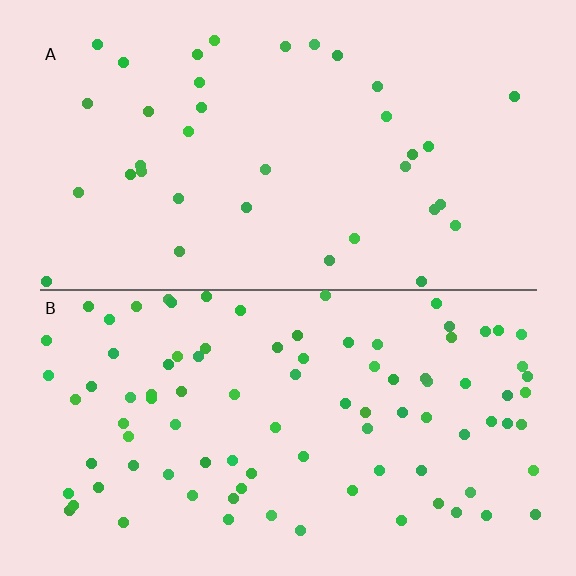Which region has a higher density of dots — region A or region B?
B (the bottom).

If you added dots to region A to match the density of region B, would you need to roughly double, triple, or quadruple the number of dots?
Approximately triple.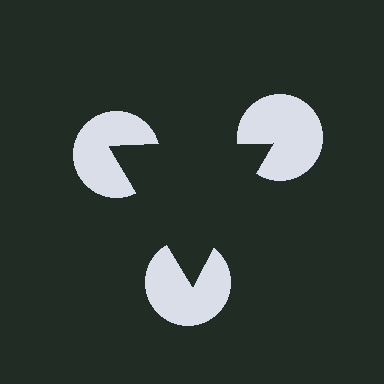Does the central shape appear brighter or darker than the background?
It typically appears slightly darker than the background, even though no actual brightness change is drawn.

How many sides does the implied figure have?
3 sides.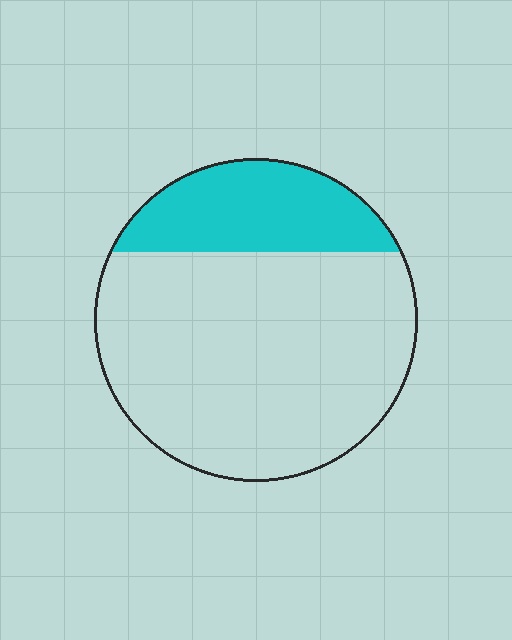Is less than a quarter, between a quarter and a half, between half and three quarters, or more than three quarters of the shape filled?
Less than a quarter.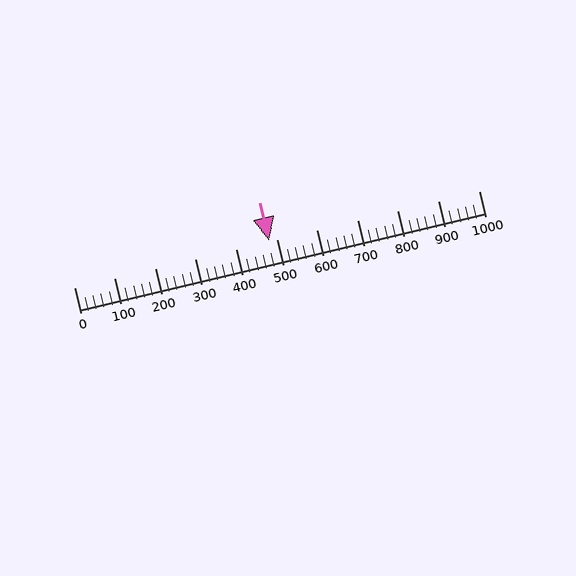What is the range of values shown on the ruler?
The ruler shows values from 0 to 1000.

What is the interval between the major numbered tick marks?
The major tick marks are spaced 100 units apart.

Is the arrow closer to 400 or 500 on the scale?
The arrow is closer to 500.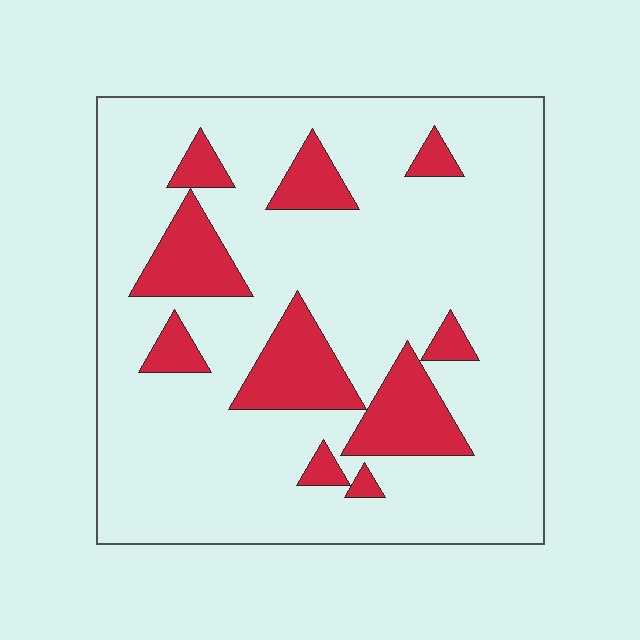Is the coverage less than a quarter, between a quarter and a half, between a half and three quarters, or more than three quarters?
Less than a quarter.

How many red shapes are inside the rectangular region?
10.